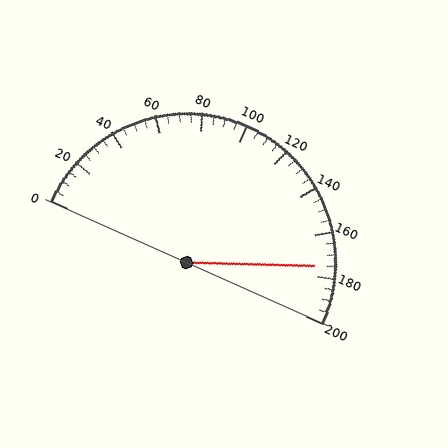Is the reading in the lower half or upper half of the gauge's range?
The reading is in the upper half of the range (0 to 200).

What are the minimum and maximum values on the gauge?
The gauge ranges from 0 to 200.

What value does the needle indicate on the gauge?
The needle indicates approximately 175.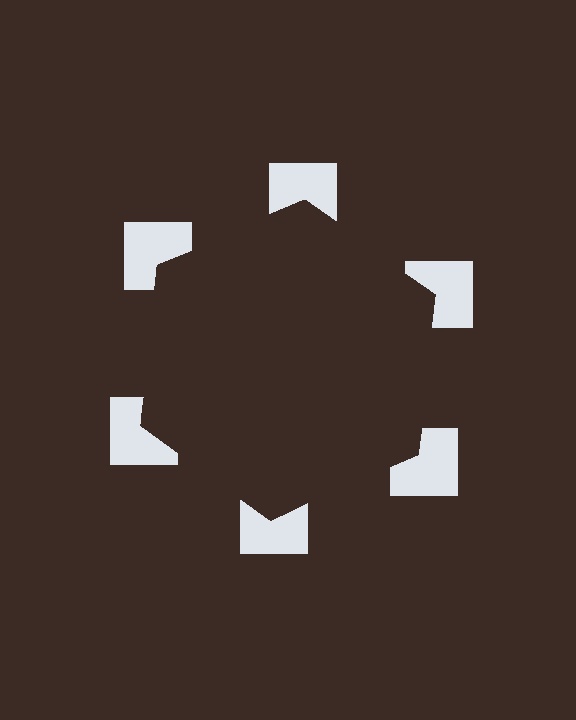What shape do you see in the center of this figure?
An illusory hexagon — its edges are inferred from the aligned wedge cuts in the notched squares, not physically drawn.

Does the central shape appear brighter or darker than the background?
It typically appears slightly darker than the background, even though no actual brightness change is drawn.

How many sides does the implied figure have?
6 sides.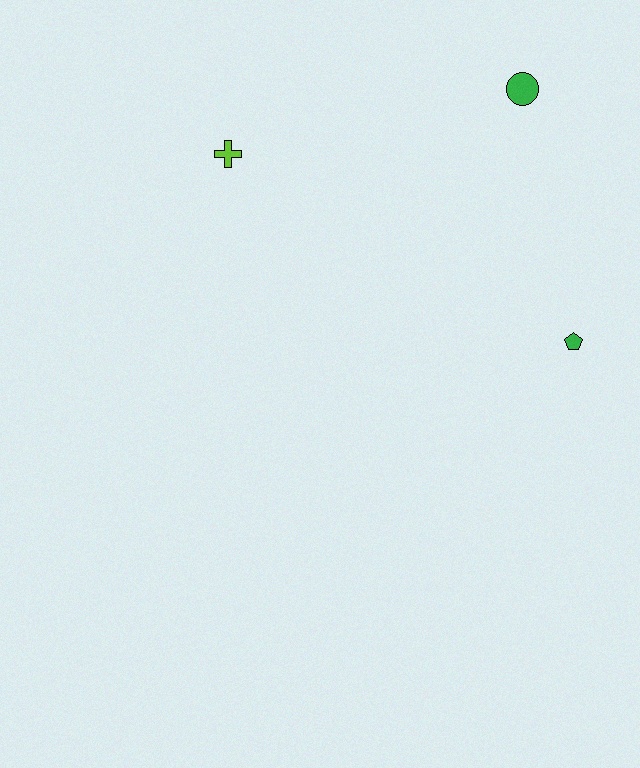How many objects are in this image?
There are 3 objects.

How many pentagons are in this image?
There is 1 pentagon.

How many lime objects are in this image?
There is 1 lime object.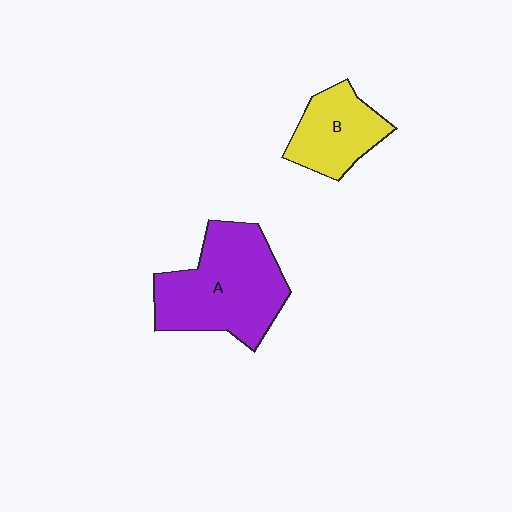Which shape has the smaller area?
Shape B (yellow).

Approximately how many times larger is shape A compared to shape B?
Approximately 1.8 times.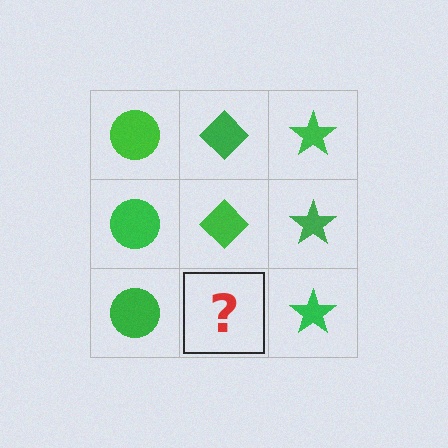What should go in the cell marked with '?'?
The missing cell should contain a green diamond.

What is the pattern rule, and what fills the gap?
The rule is that each column has a consistent shape. The gap should be filled with a green diamond.